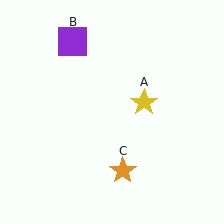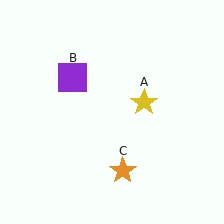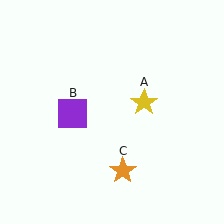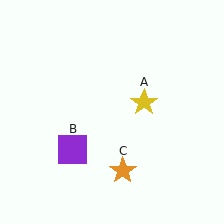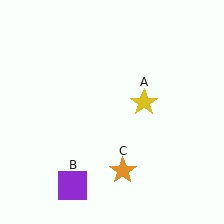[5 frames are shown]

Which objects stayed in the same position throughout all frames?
Yellow star (object A) and orange star (object C) remained stationary.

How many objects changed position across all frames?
1 object changed position: purple square (object B).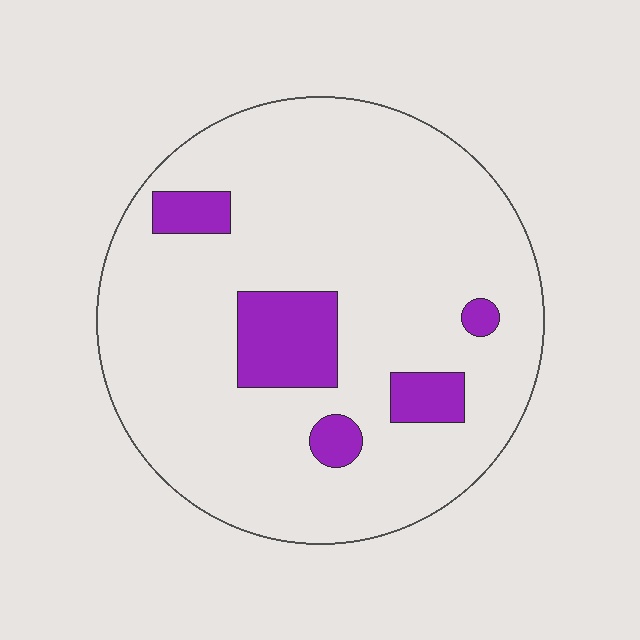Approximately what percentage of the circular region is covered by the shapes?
Approximately 15%.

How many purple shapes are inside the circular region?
5.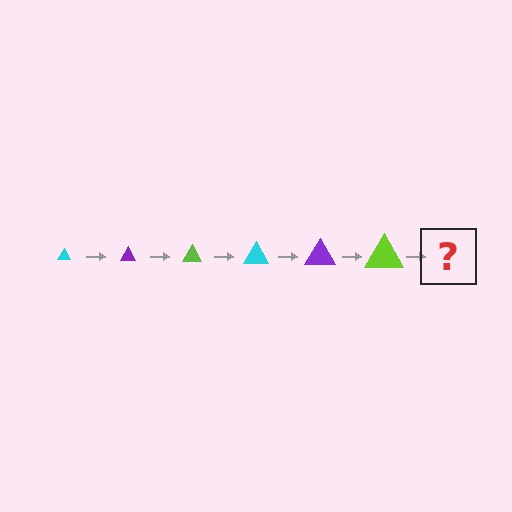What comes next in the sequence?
The next element should be a cyan triangle, larger than the previous one.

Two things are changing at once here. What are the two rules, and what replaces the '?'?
The two rules are that the triangle grows larger each step and the color cycles through cyan, purple, and lime. The '?' should be a cyan triangle, larger than the previous one.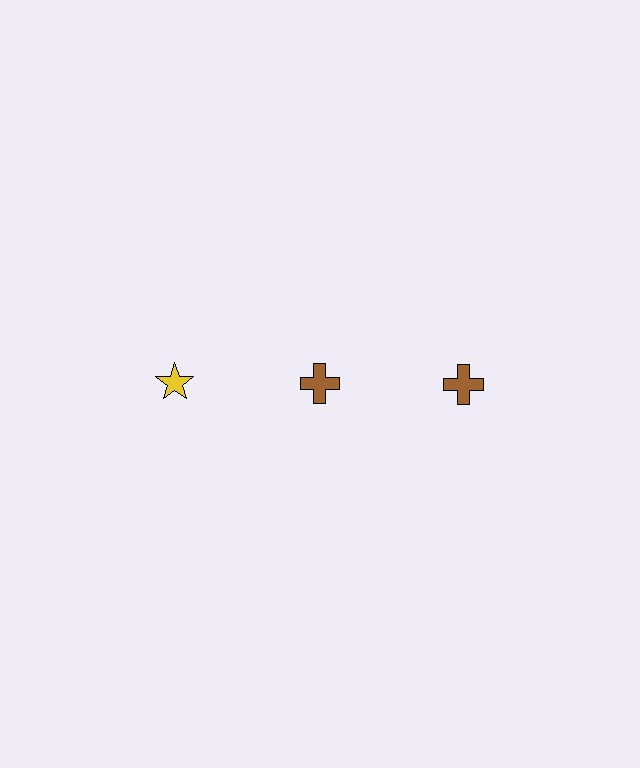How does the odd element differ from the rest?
It differs in both color (yellow instead of brown) and shape (star instead of cross).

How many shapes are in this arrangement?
There are 3 shapes arranged in a grid pattern.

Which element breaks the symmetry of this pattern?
The yellow star in the top row, leftmost column breaks the symmetry. All other shapes are brown crosses.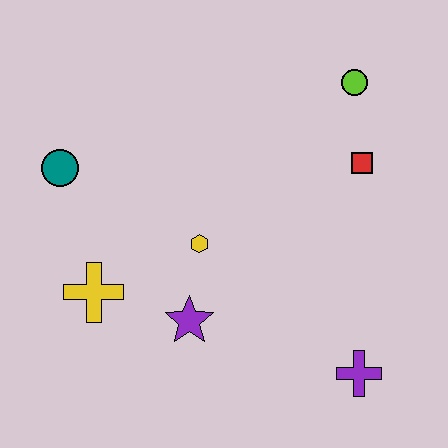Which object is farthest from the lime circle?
The yellow cross is farthest from the lime circle.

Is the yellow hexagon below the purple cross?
No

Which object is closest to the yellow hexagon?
The purple star is closest to the yellow hexagon.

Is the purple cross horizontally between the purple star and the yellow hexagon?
No